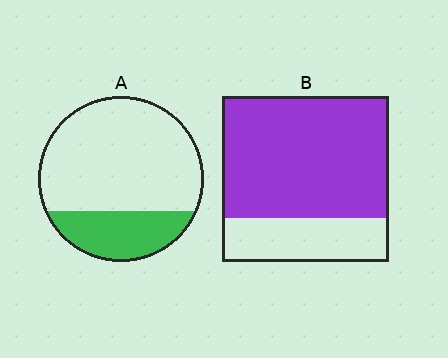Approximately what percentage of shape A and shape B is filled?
A is approximately 25% and B is approximately 75%.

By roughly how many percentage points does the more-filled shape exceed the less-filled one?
By roughly 45 percentage points (B over A).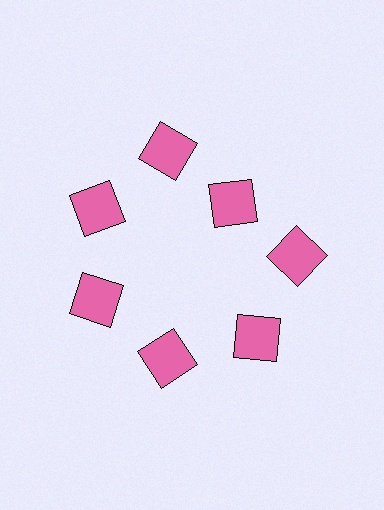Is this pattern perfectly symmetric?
No. The 7 pink squares are arranged in a ring, but one element near the 1 o'clock position is pulled inward toward the center, breaking the 7-fold rotational symmetry.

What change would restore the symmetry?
The symmetry would be restored by moving it outward, back onto the ring so that all 7 squares sit at equal angles and equal distance from the center.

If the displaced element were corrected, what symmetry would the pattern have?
It would have 7-fold rotational symmetry — the pattern would map onto itself every 51 degrees.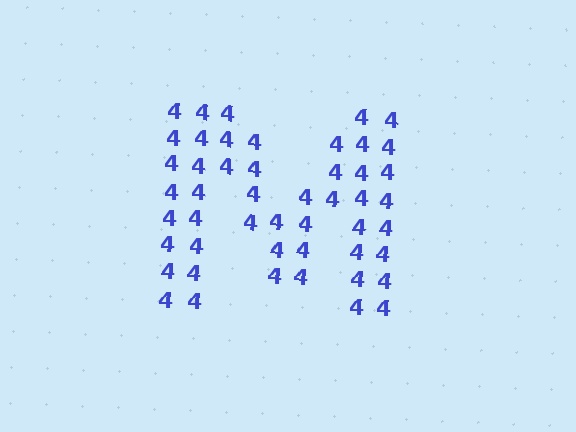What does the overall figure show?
The overall figure shows the letter M.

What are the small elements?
The small elements are digit 4's.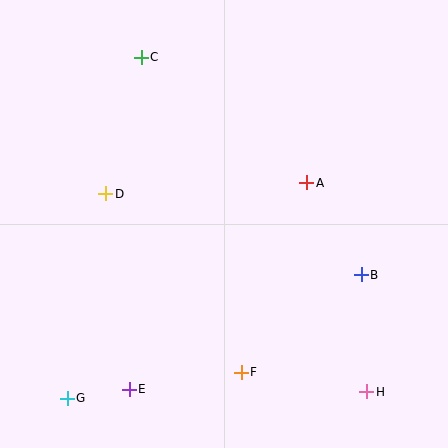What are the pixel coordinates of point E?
Point E is at (129, 389).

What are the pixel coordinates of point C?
Point C is at (141, 57).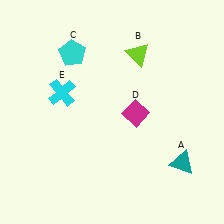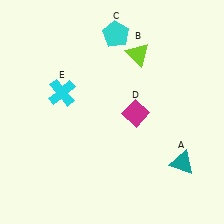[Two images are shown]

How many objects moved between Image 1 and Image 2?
1 object moved between the two images.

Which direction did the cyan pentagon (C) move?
The cyan pentagon (C) moved right.